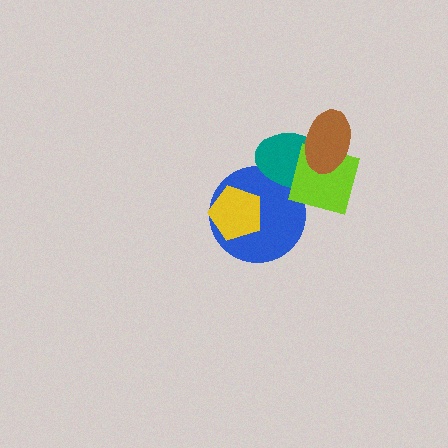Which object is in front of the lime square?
The brown ellipse is in front of the lime square.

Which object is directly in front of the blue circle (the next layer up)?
The teal ellipse is directly in front of the blue circle.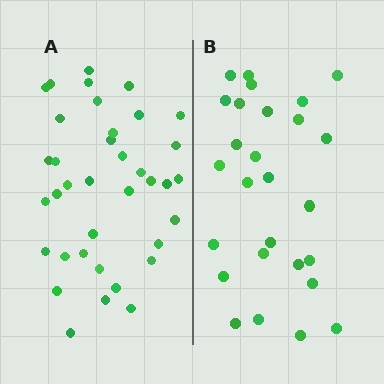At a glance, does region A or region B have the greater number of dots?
Region A (the left region) has more dots.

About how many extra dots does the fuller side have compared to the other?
Region A has roughly 10 or so more dots than region B.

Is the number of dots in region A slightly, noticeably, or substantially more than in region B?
Region A has noticeably more, but not dramatically so. The ratio is roughly 1.4 to 1.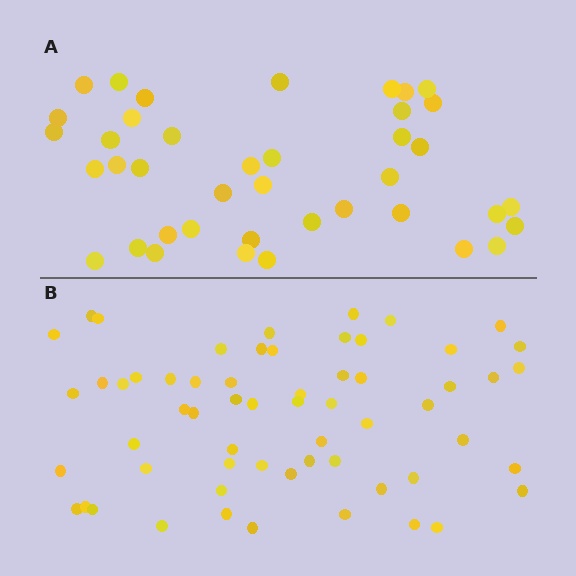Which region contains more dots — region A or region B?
Region B (the bottom region) has more dots.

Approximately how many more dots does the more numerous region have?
Region B has approximately 20 more dots than region A.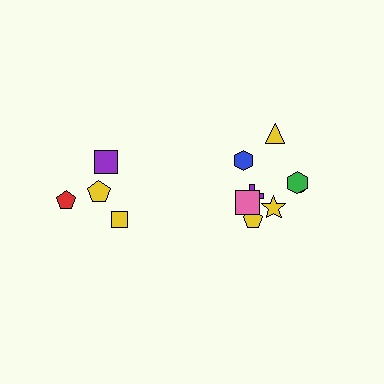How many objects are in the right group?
There are 8 objects.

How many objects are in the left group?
There are 4 objects.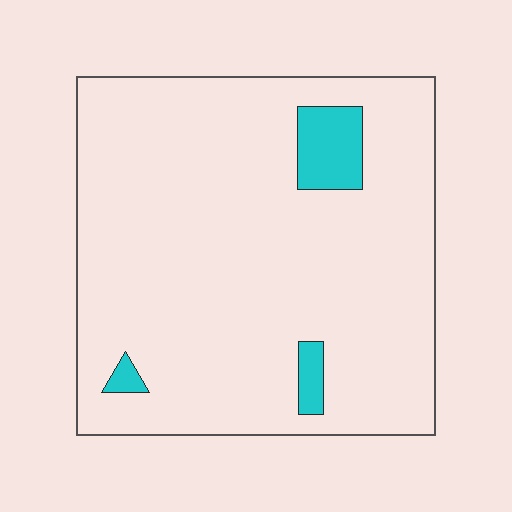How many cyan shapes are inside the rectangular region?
3.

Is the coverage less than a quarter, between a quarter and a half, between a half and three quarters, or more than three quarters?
Less than a quarter.